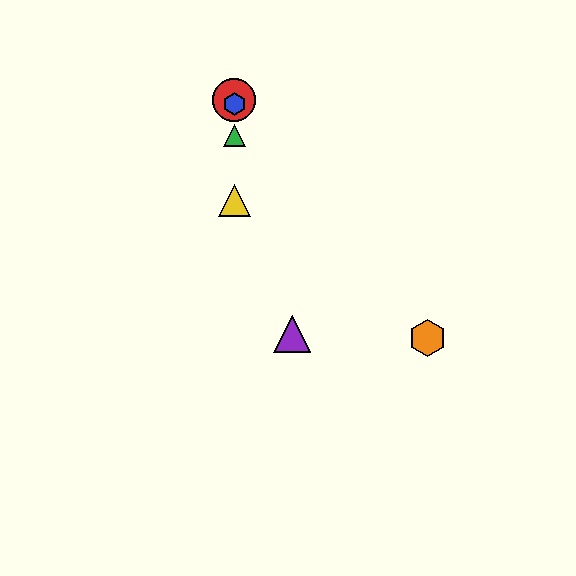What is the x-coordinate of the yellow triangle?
The yellow triangle is at x≈234.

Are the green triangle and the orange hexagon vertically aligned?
No, the green triangle is at x≈234 and the orange hexagon is at x≈427.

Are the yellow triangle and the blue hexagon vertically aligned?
Yes, both are at x≈234.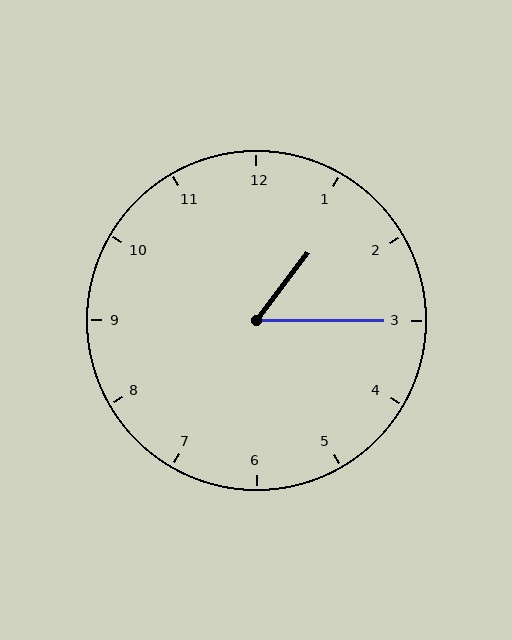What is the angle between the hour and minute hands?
Approximately 52 degrees.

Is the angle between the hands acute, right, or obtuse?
It is acute.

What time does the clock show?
1:15.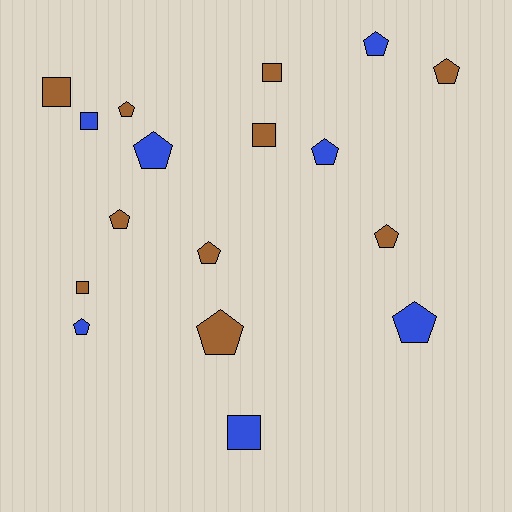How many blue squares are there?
There are 2 blue squares.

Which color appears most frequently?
Brown, with 10 objects.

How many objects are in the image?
There are 17 objects.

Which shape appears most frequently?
Pentagon, with 11 objects.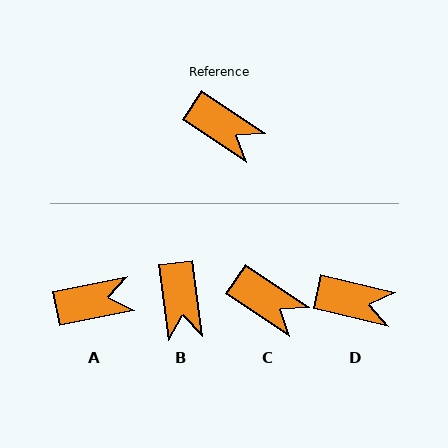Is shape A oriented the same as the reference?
No, it is off by about 45 degrees.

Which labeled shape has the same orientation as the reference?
C.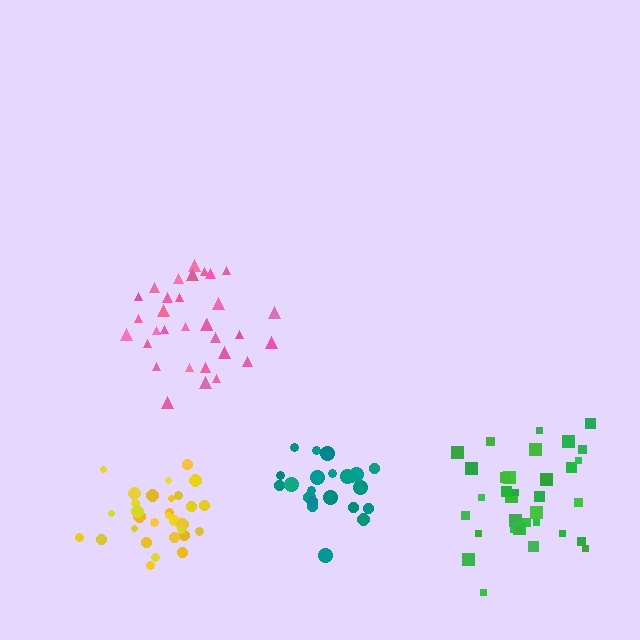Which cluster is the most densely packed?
Yellow.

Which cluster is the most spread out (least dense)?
Green.